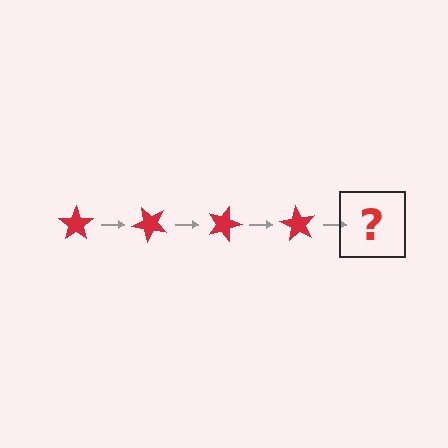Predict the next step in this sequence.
The next step is a red star rotated 180 degrees.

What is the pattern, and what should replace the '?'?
The pattern is that the star rotates 45 degrees each step. The '?' should be a red star rotated 180 degrees.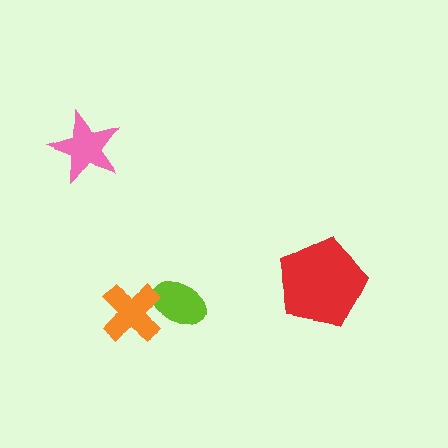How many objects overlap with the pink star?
0 objects overlap with the pink star.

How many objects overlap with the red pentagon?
0 objects overlap with the red pentagon.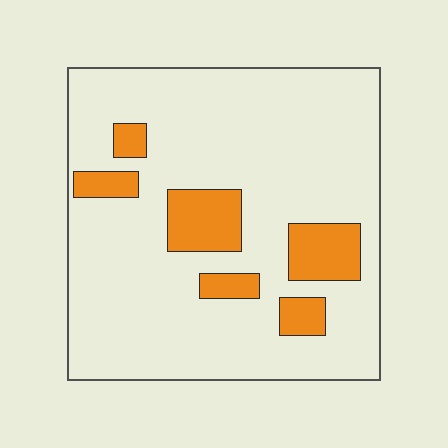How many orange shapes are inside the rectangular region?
6.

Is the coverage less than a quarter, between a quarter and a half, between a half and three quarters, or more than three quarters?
Less than a quarter.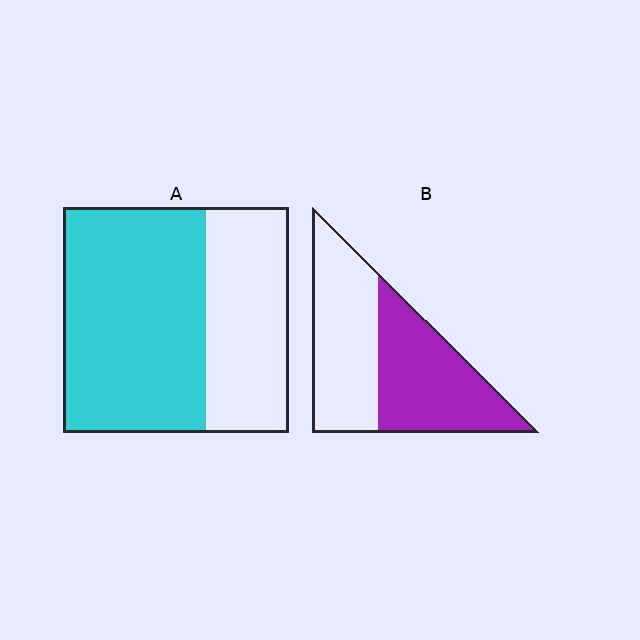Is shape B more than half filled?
Roughly half.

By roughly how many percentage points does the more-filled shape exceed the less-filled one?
By roughly 15 percentage points (A over B).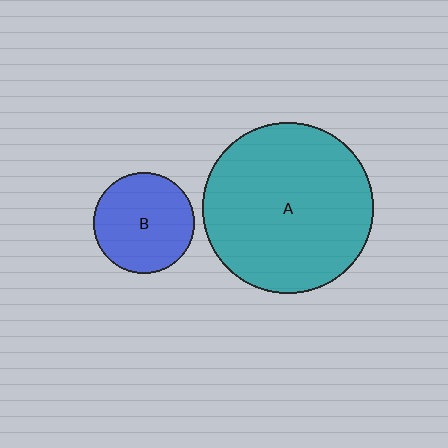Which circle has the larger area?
Circle A (teal).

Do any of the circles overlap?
No, none of the circles overlap.